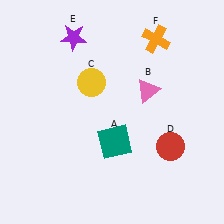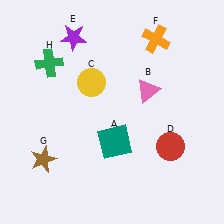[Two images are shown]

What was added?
A brown star (G), a green cross (H) were added in Image 2.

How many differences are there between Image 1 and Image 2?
There are 2 differences between the two images.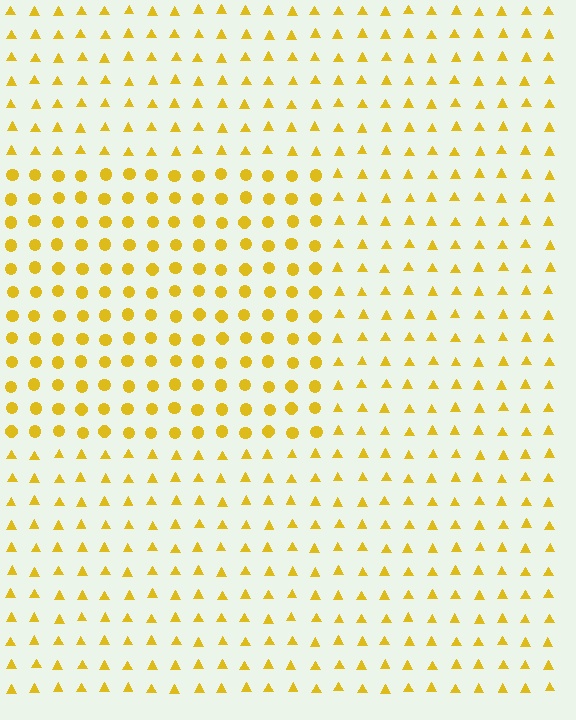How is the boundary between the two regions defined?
The boundary is defined by a change in element shape: circles inside vs. triangles outside. All elements share the same color and spacing.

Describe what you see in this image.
The image is filled with small yellow elements arranged in a uniform grid. A rectangle-shaped region contains circles, while the surrounding area contains triangles. The boundary is defined purely by the change in element shape.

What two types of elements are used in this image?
The image uses circles inside the rectangle region and triangles outside it.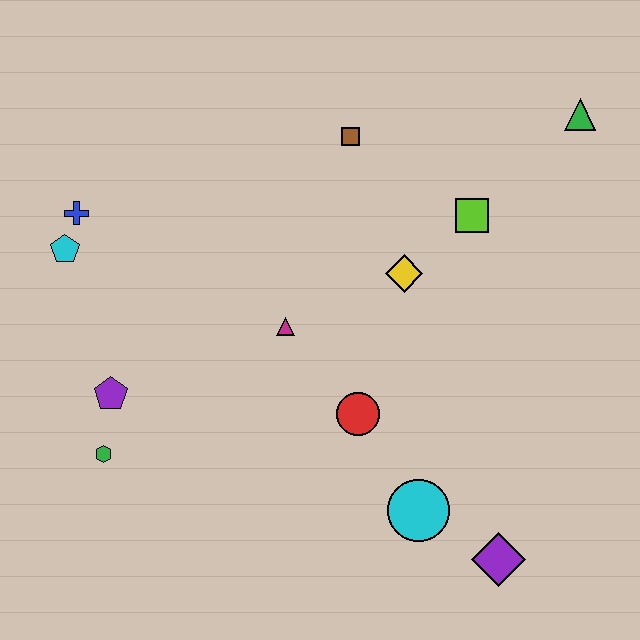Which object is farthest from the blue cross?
The purple diamond is farthest from the blue cross.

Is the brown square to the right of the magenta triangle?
Yes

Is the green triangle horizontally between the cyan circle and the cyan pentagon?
No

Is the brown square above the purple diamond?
Yes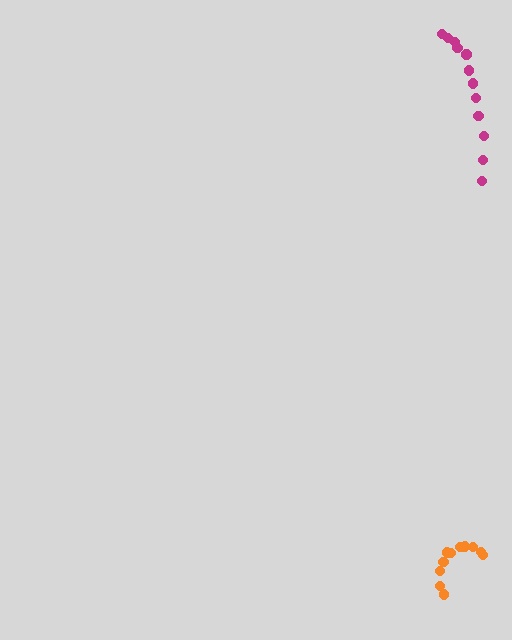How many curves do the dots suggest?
There are 2 distinct paths.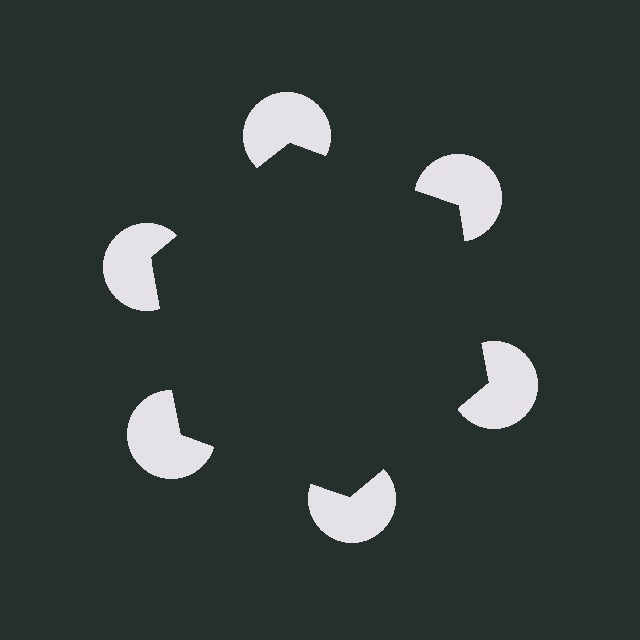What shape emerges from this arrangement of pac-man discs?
An illusory hexagon — its edges are inferred from the aligned wedge cuts in the pac-man discs, not physically drawn.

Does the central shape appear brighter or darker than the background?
It typically appears slightly darker than the background, even though no actual brightness change is drawn.